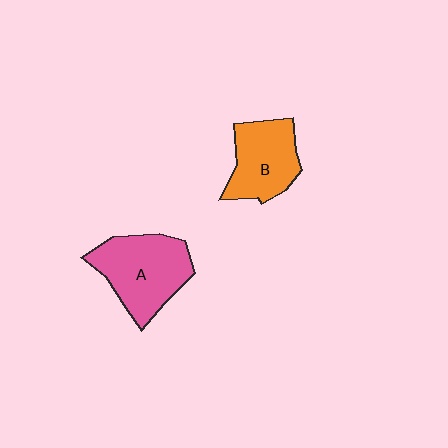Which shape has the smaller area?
Shape B (orange).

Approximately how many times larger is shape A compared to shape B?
Approximately 1.3 times.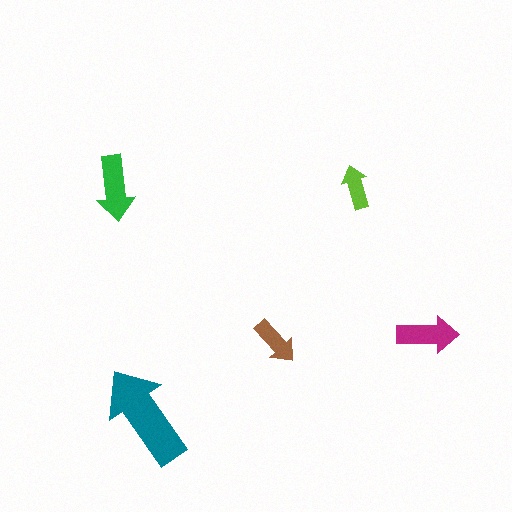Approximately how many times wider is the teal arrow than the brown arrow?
About 2 times wider.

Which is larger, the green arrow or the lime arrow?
The green one.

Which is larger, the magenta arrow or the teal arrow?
The teal one.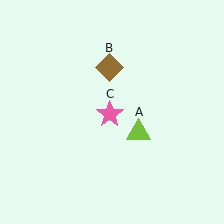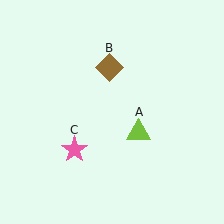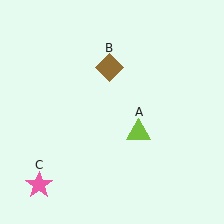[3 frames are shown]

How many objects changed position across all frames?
1 object changed position: pink star (object C).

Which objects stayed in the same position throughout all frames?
Lime triangle (object A) and brown diamond (object B) remained stationary.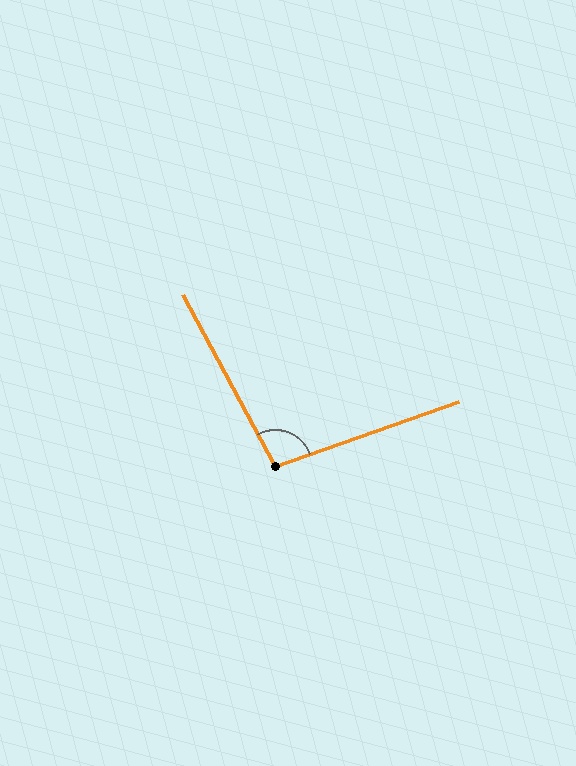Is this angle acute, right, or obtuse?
It is obtuse.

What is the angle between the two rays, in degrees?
Approximately 99 degrees.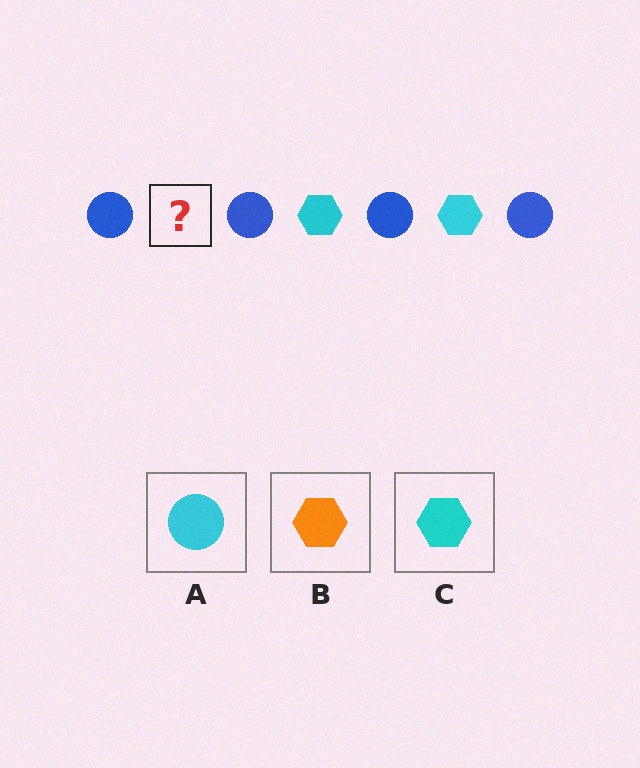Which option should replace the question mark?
Option C.